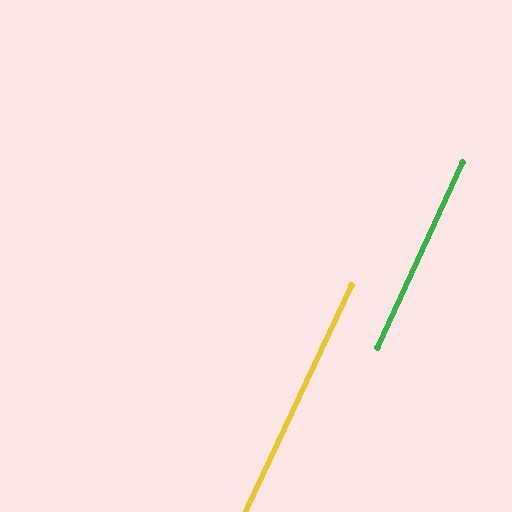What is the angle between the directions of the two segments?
Approximately 0 degrees.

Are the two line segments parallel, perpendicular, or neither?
Parallel — their directions differ by only 0.2°.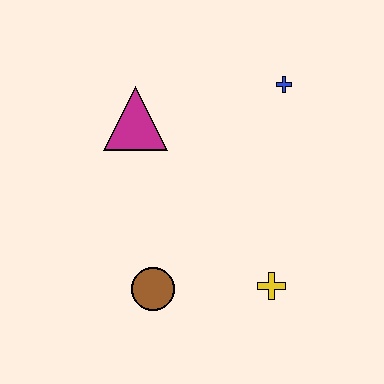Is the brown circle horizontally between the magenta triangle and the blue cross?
Yes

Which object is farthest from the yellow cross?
The magenta triangle is farthest from the yellow cross.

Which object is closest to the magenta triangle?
The blue cross is closest to the magenta triangle.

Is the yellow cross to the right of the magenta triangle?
Yes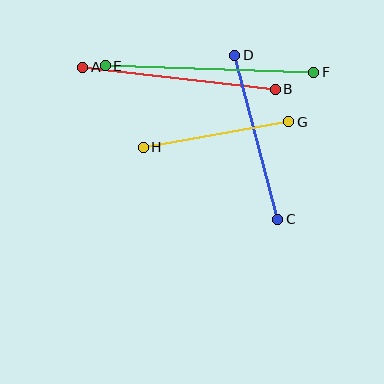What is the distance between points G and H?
The distance is approximately 148 pixels.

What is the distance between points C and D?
The distance is approximately 169 pixels.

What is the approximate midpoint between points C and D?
The midpoint is at approximately (256, 137) pixels.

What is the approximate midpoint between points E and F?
The midpoint is at approximately (209, 69) pixels.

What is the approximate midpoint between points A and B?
The midpoint is at approximately (179, 78) pixels.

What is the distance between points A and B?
The distance is approximately 194 pixels.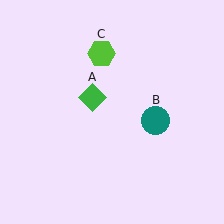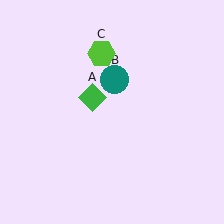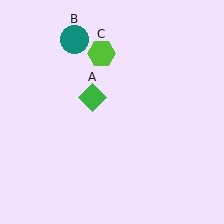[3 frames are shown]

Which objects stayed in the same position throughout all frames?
Green diamond (object A) and lime hexagon (object C) remained stationary.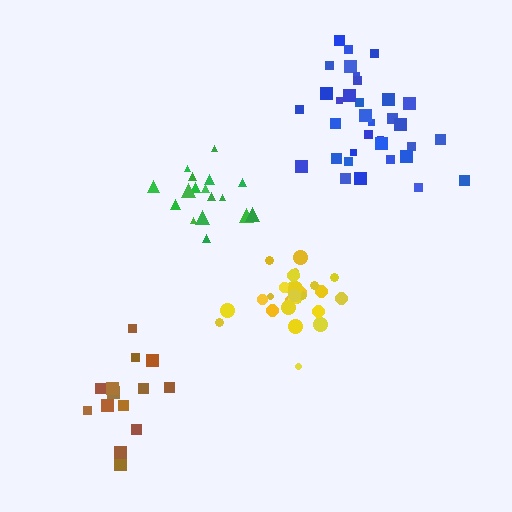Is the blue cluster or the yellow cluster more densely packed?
Yellow.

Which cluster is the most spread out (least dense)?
Brown.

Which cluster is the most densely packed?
Yellow.